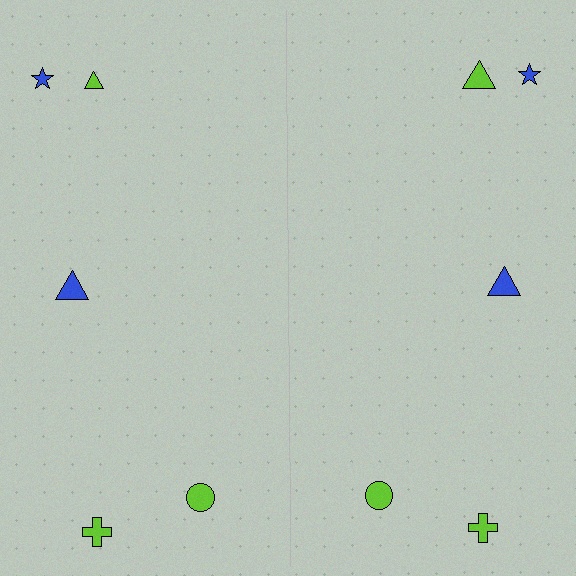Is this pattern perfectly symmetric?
No, the pattern is not perfectly symmetric. The lime triangle on the right side has a different size than its mirror counterpart.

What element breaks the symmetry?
The lime triangle on the right side has a different size than its mirror counterpart.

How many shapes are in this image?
There are 10 shapes in this image.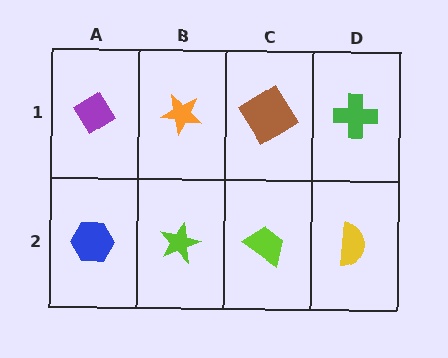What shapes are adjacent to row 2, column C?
A brown diamond (row 1, column C), a lime star (row 2, column B), a yellow semicircle (row 2, column D).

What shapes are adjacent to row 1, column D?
A yellow semicircle (row 2, column D), a brown diamond (row 1, column C).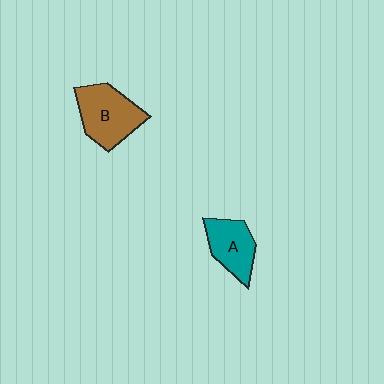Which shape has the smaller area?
Shape A (teal).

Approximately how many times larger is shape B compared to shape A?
Approximately 1.3 times.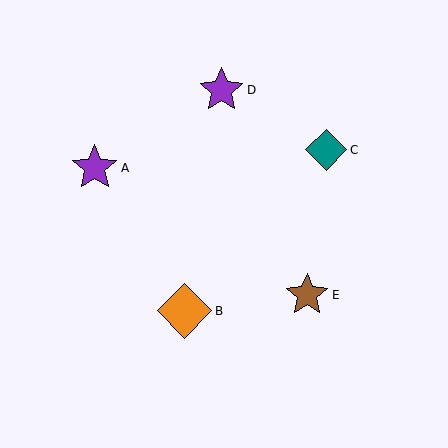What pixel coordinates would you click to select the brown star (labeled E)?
Click at (307, 295) to select the brown star E.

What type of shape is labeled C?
Shape C is a teal diamond.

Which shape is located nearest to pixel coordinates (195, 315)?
The orange diamond (labeled B) at (184, 311) is nearest to that location.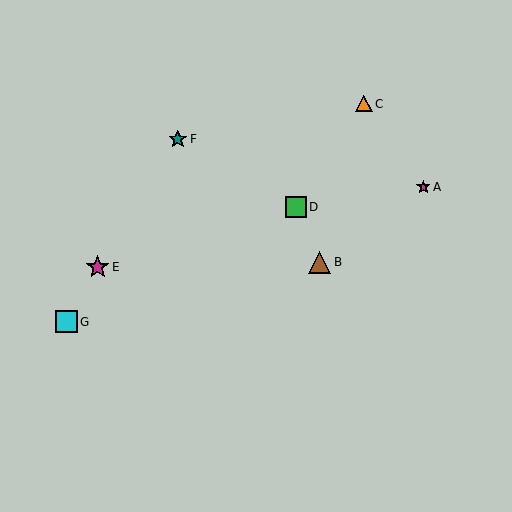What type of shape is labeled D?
Shape D is a green square.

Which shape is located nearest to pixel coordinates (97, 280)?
The magenta star (labeled E) at (98, 267) is nearest to that location.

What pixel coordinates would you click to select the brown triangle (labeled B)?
Click at (320, 262) to select the brown triangle B.